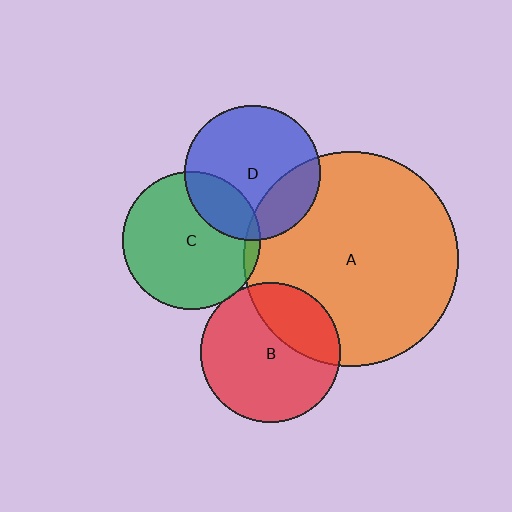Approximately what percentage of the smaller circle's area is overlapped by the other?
Approximately 25%.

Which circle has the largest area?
Circle A (orange).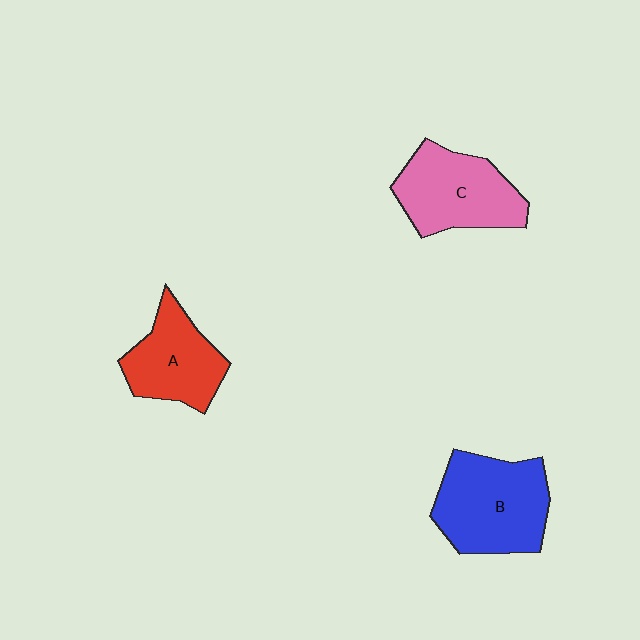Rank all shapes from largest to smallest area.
From largest to smallest: B (blue), C (pink), A (red).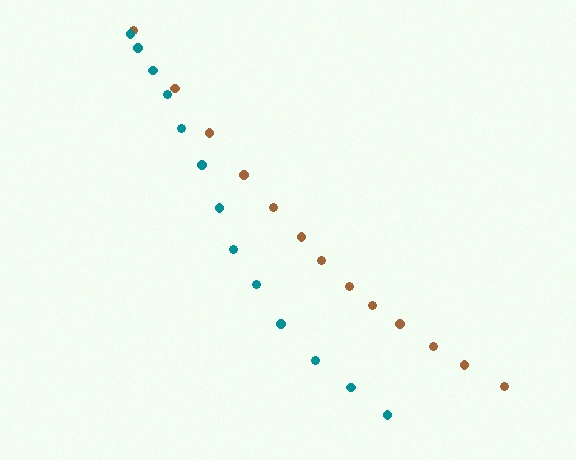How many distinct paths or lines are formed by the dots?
There are 2 distinct paths.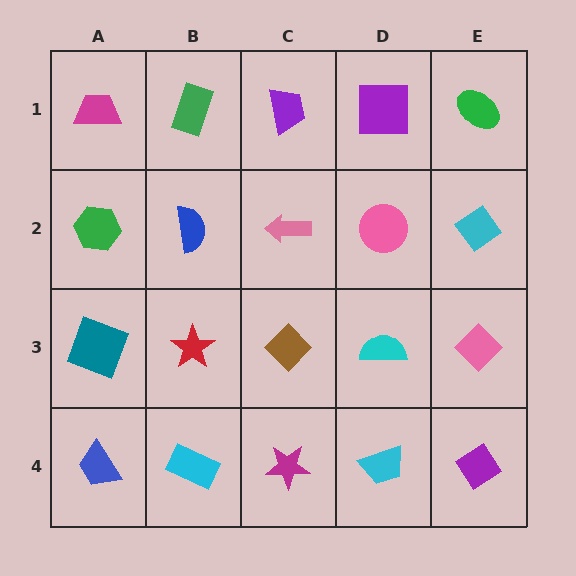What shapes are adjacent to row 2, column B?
A green rectangle (row 1, column B), a red star (row 3, column B), a green hexagon (row 2, column A), a pink arrow (row 2, column C).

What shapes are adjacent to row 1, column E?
A cyan diamond (row 2, column E), a purple square (row 1, column D).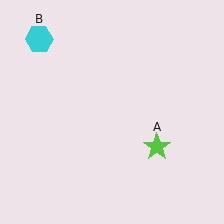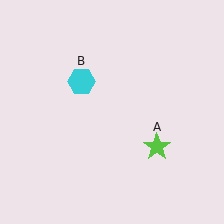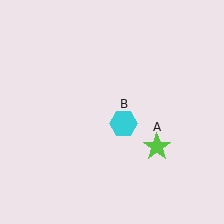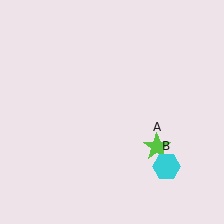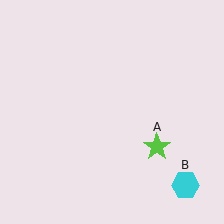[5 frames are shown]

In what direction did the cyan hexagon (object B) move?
The cyan hexagon (object B) moved down and to the right.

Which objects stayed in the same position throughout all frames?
Lime star (object A) remained stationary.